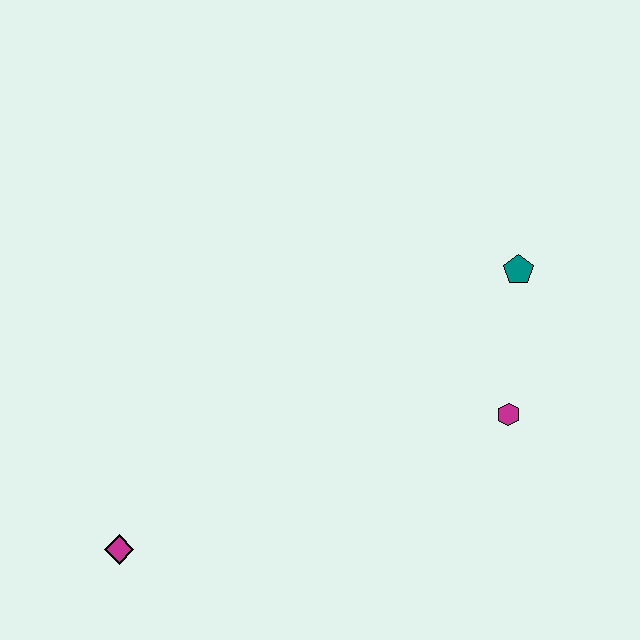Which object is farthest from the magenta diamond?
The teal pentagon is farthest from the magenta diamond.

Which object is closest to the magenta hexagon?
The teal pentagon is closest to the magenta hexagon.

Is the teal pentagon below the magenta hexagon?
No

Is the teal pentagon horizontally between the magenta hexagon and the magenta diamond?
No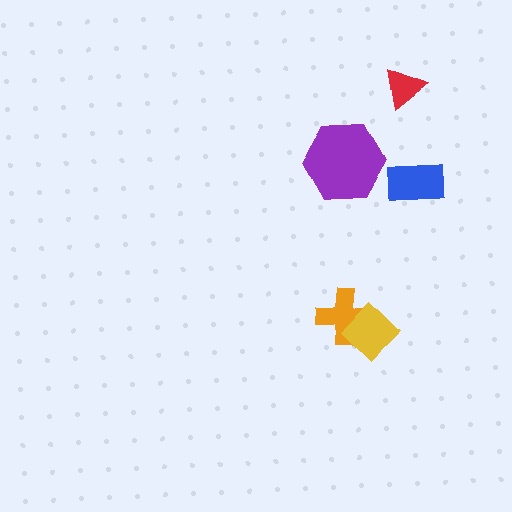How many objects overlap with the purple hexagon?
0 objects overlap with the purple hexagon.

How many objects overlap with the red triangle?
0 objects overlap with the red triangle.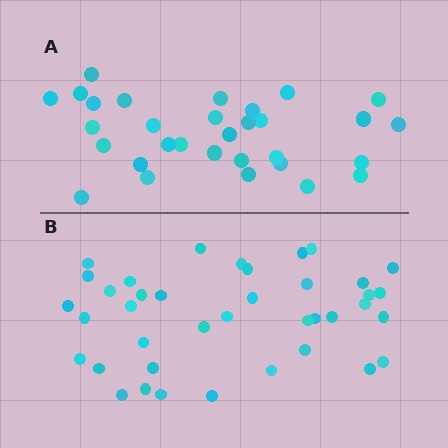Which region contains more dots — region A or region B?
Region B (the bottom region) has more dots.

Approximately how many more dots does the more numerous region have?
Region B has roughly 8 or so more dots than region A.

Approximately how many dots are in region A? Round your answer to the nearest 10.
About 30 dots. (The exact count is 31, which rounds to 30.)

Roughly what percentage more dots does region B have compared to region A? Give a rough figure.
About 25% more.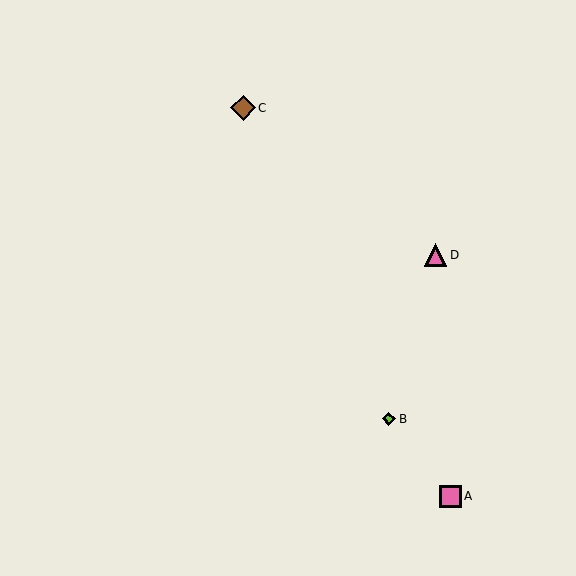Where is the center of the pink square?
The center of the pink square is at (451, 496).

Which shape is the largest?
The brown diamond (labeled C) is the largest.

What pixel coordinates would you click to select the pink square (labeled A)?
Click at (451, 496) to select the pink square A.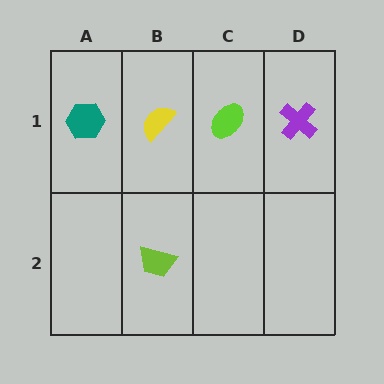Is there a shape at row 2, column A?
No, that cell is empty.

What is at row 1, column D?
A purple cross.